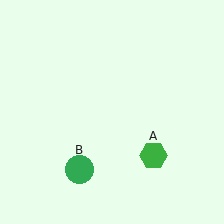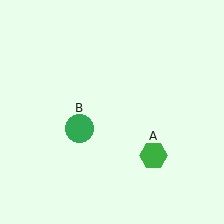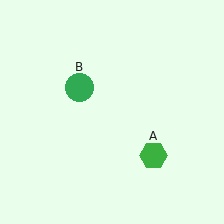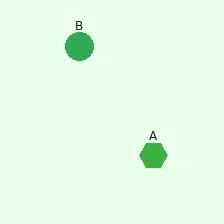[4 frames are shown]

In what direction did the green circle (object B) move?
The green circle (object B) moved up.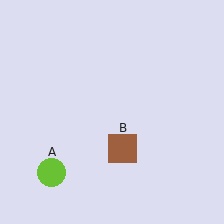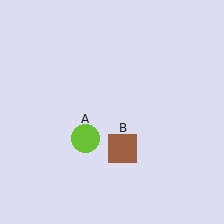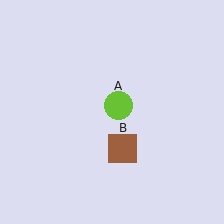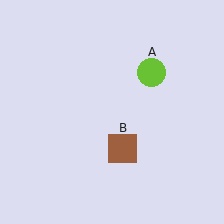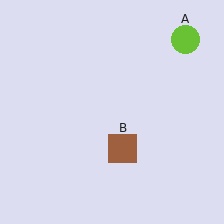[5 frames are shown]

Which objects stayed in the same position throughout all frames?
Brown square (object B) remained stationary.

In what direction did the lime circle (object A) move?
The lime circle (object A) moved up and to the right.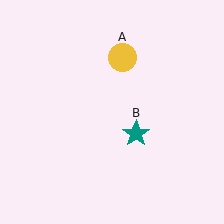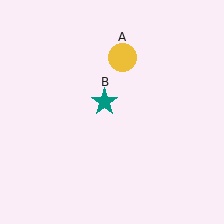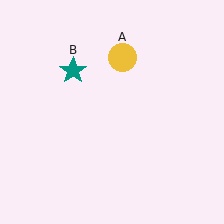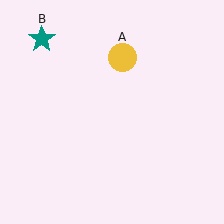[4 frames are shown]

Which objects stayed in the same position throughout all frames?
Yellow circle (object A) remained stationary.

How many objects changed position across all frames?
1 object changed position: teal star (object B).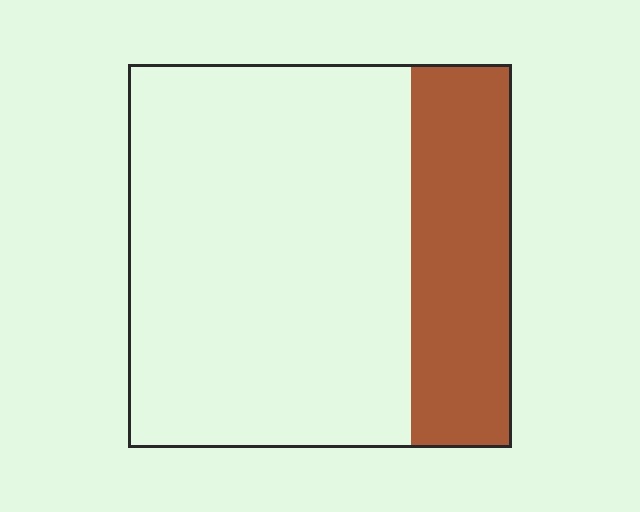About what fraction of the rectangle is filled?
About one quarter (1/4).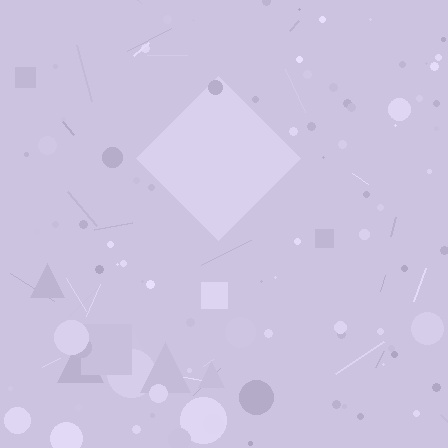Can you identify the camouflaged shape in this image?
The camouflaged shape is a diamond.